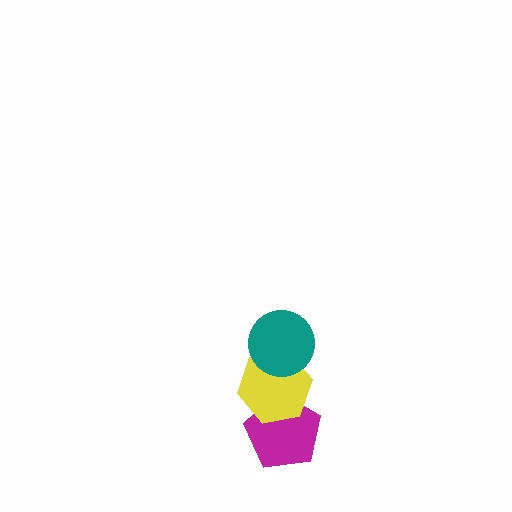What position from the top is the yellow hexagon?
The yellow hexagon is 2nd from the top.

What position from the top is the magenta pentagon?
The magenta pentagon is 3rd from the top.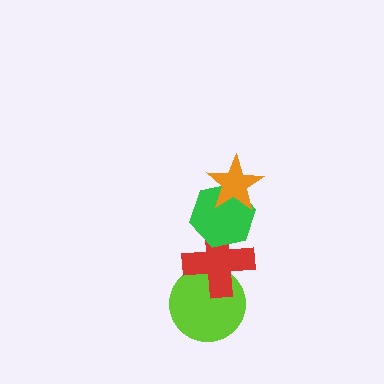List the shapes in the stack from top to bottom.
From top to bottom: the orange star, the green hexagon, the red cross, the lime circle.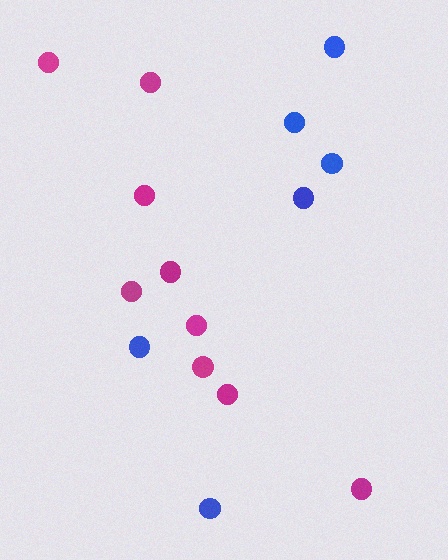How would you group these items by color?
There are 2 groups: one group of magenta circles (9) and one group of blue circles (6).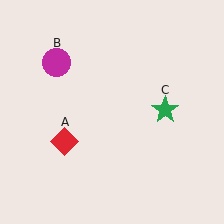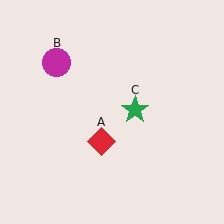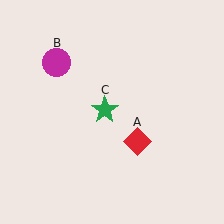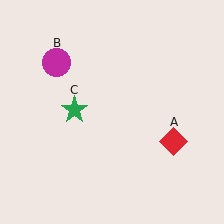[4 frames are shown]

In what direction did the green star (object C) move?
The green star (object C) moved left.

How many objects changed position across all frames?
2 objects changed position: red diamond (object A), green star (object C).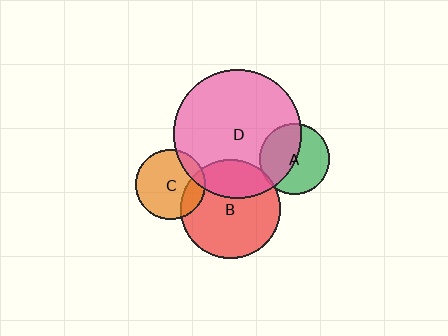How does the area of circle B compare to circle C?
Approximately 2.0 times.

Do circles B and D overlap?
Yes.